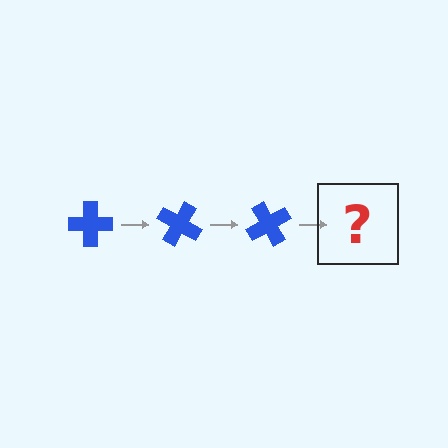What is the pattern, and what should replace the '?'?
The pattern is that the cross rotates 30 degrees each step. The '?' should be a blue cross rotated 90 degrees.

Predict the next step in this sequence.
The next step is a blue cross rotated 90 degrees.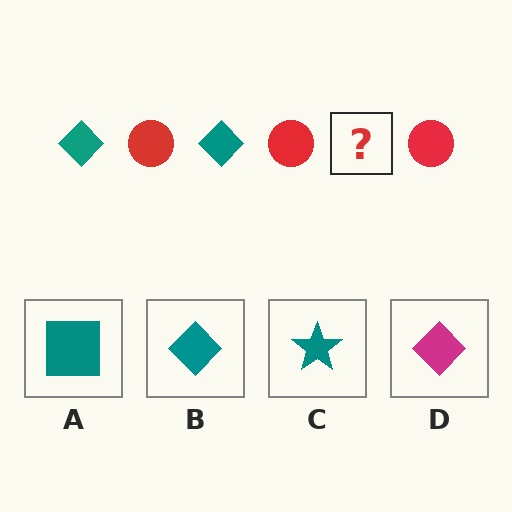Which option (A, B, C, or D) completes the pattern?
B.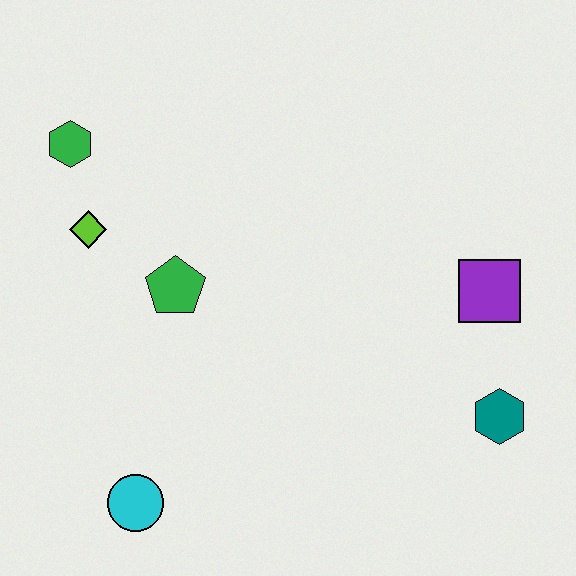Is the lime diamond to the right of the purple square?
No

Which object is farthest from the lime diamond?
The teal hexagon is farthest from the lime diamond.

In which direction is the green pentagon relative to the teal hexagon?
The green pentagon is to the left of the teal hexagon.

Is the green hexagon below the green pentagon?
No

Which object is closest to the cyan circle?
The green pentagon is closest to the cyan circle.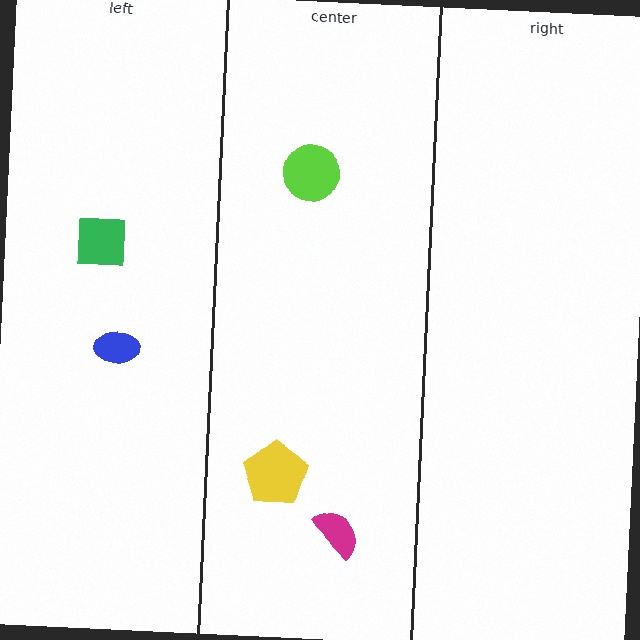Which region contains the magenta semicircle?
The center region.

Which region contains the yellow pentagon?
The center region.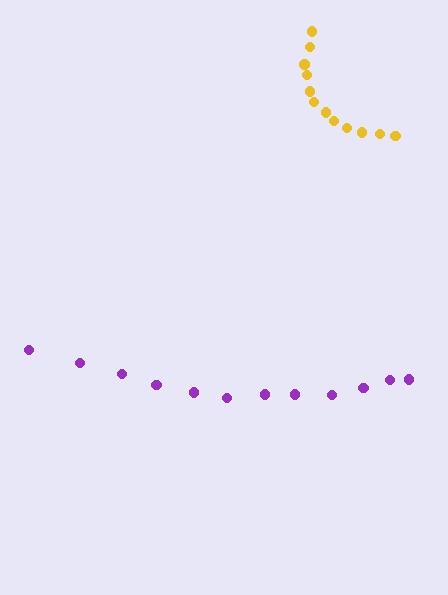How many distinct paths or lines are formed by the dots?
There are 2 distinct paths.